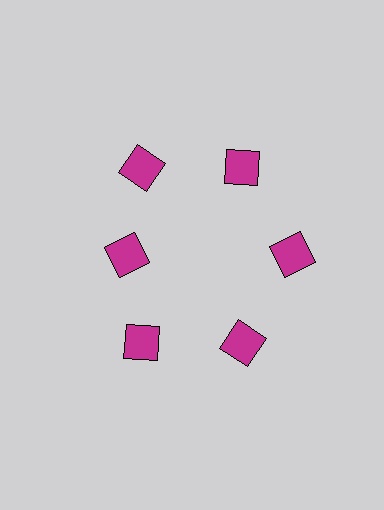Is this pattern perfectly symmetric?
No. The 6 magenta diamonds are arranged in a ring, but one element near the 9 o'clock position is pulled inward toward the center, breaking the 6-fold rotational symmetry.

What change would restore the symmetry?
The symmetry would be restored by moving it outward, back onto the ring so that all 6 diamonds sit at equal angles and equal distance from the center.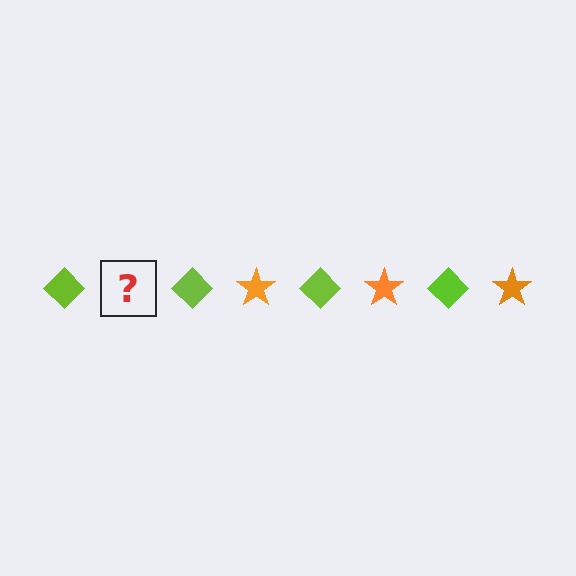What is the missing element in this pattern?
The missing element is an orange star.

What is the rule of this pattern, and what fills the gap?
The rule is that the pattern alternates between lime diamond and orange star. The gap should be filled with an orange star.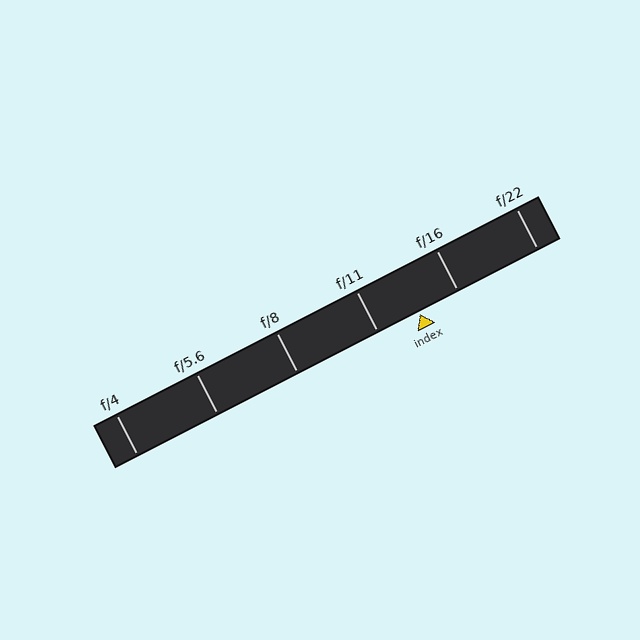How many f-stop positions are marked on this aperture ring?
There are 6 f-stop positions marked.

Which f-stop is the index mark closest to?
The index mark is closest to f/16.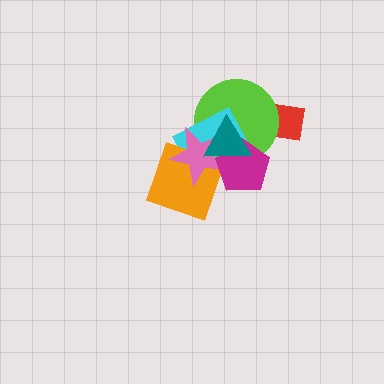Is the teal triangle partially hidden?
No, no other shape covers it.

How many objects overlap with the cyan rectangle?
5 objects overlap with the cyan rectangle.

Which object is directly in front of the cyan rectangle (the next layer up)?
The orange diamond is directly in front of the cyan rectangle.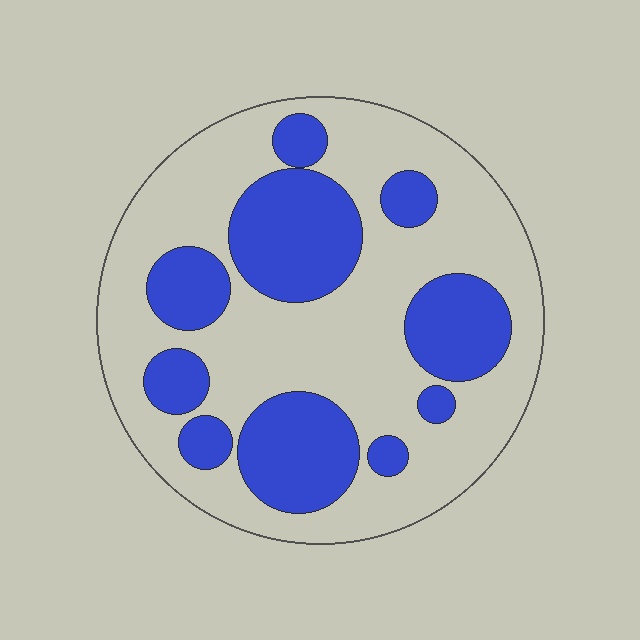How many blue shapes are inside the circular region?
10.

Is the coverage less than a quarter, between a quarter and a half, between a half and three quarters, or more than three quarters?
Between a quarter and a half.